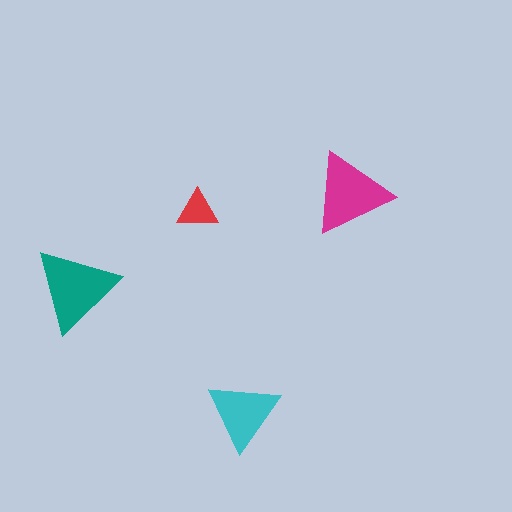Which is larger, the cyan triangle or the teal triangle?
The teal one.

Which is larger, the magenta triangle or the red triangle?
The magenta one.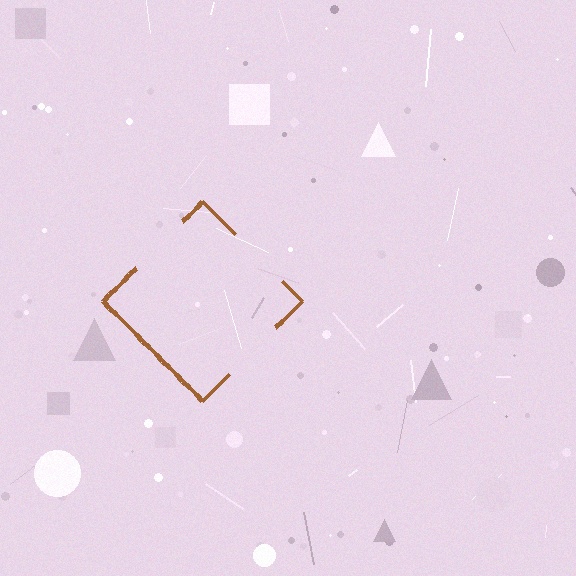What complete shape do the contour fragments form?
The contour fragments form a diamond.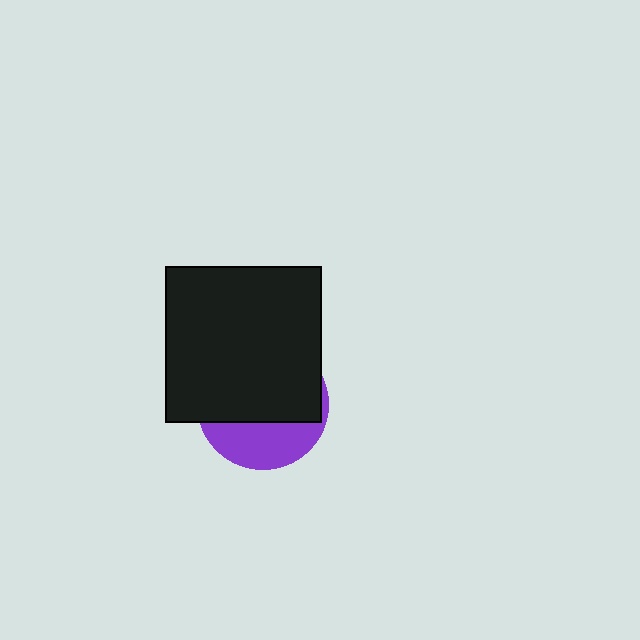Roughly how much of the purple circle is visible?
A small part of it is visible (roughly 34%).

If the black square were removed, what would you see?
You would see the complete purple circle.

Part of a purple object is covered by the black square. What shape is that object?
It is a circle.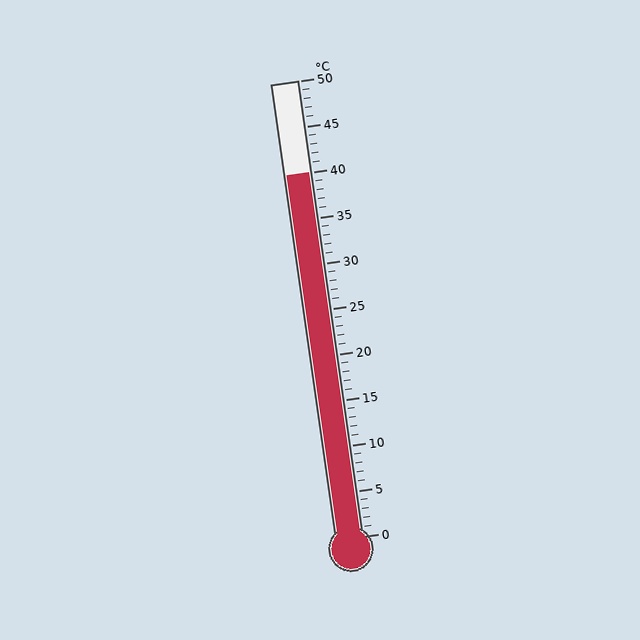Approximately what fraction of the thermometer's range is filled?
The thermometer is filled to approximately 80% of its range.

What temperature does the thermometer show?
The thermometer shows approximately 40°C.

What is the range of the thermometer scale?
The thermometer scale ranges from 0°C to 50°C.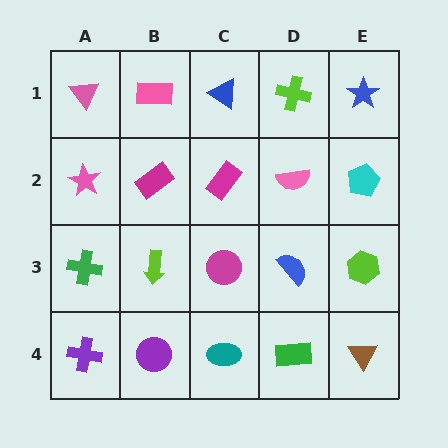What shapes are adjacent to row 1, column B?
A magenta rectangle (row 2, column B), a pink triangle (row 1, column A), a blue triangle (row 1, column C).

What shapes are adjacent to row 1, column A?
A pink star (row 2, column A), a pink rectangle (row 1, column B).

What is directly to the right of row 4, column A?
A purple circle.